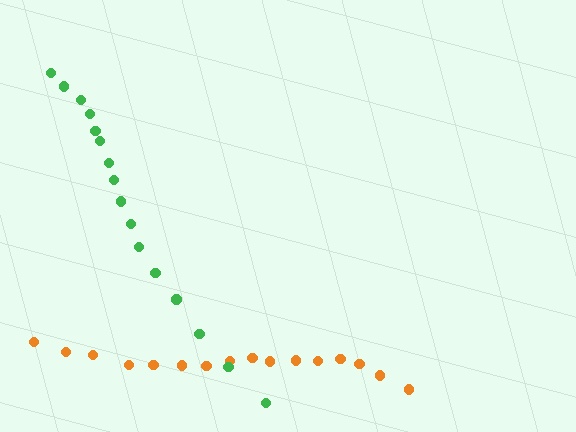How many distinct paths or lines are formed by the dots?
There are 2 distinct paths.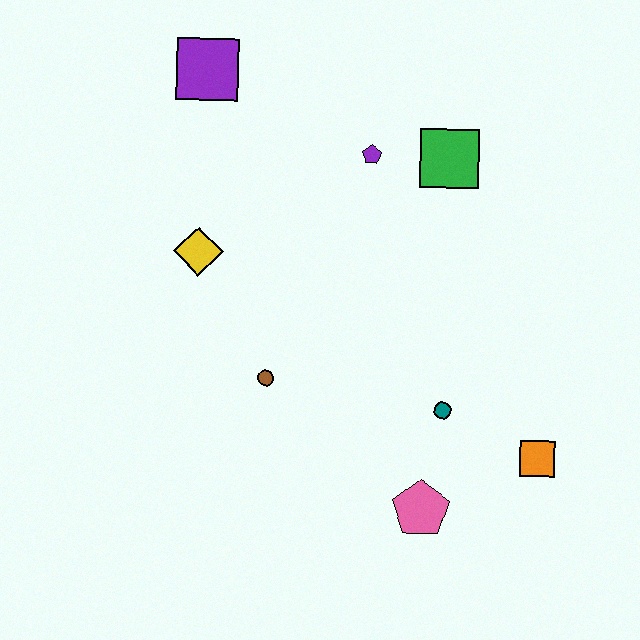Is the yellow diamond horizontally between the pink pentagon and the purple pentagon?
No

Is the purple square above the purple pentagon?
Yes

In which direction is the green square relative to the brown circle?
The green square is above the brown circle.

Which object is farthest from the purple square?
The orange square is farthest from the purple square.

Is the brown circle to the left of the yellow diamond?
No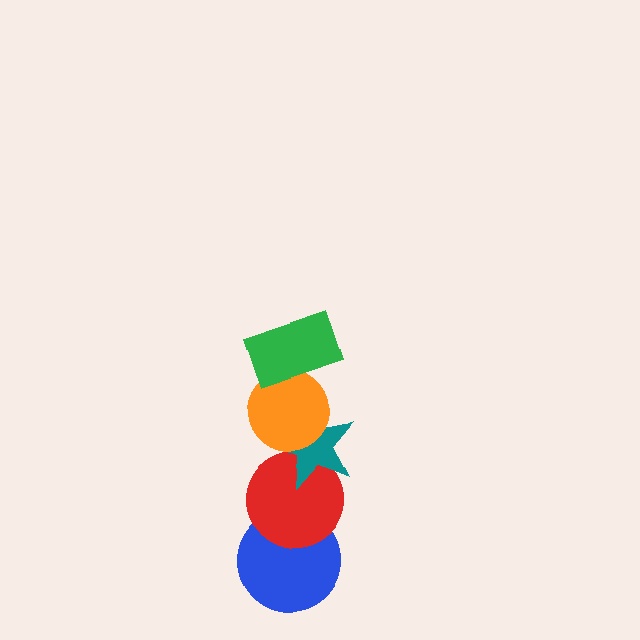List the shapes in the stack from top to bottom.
From top to bottom: the green rectangle, the orange circle, the teal star, the red circle, the blue circle.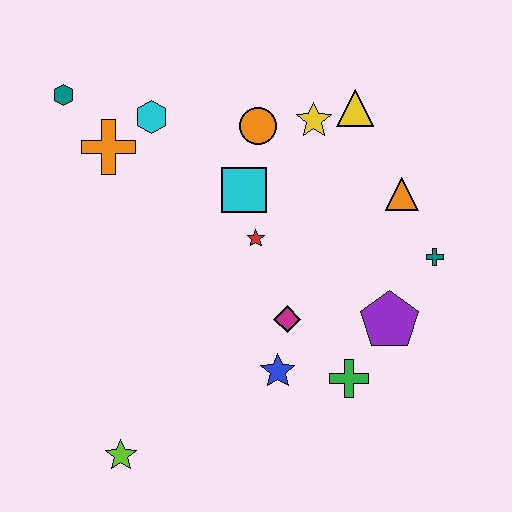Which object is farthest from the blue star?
The teal hexagon is farthest from the blue star.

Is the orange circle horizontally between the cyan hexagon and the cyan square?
No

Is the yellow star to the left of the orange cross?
No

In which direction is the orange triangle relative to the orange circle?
The orange triangle is to the right of the orange circle.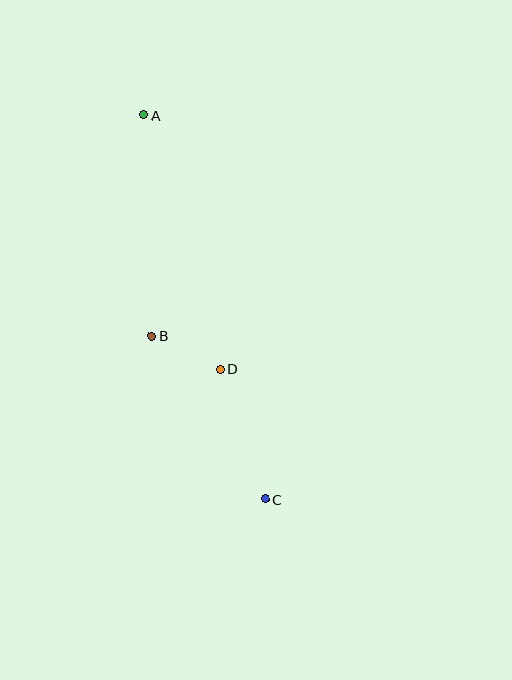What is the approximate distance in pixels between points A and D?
The distance between A and D is approximately 266 pixels.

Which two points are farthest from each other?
Points A and C are farthest from each other.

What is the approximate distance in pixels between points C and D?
The distance between C and D is approximately 138 pixels.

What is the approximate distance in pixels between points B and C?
The distance between B and C is approximately 199 pixels.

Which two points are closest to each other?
Points B and D are closest to each other.